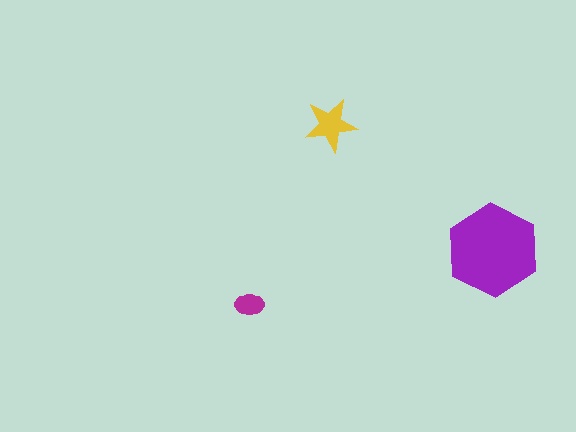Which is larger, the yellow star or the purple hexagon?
The purple hexagon.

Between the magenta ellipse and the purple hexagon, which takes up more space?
The purple hexagon.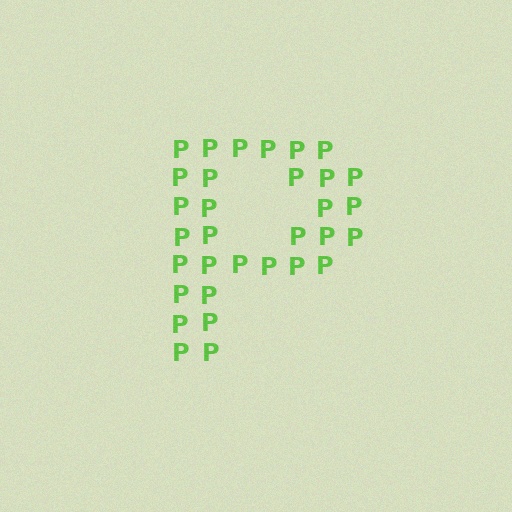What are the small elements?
The small elements are letter P's.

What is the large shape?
The large shape is the letter P.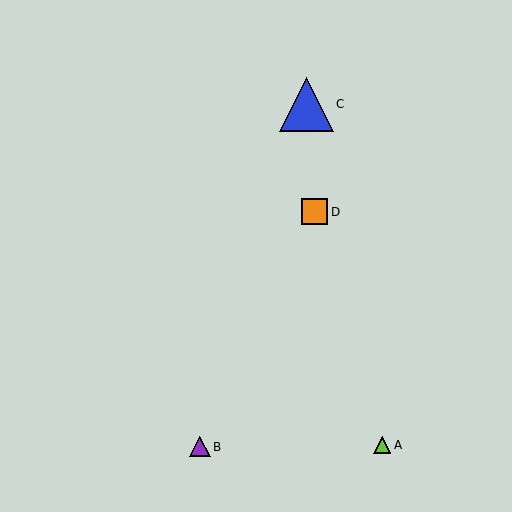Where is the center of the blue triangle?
The center of the blue triangle is at (306, 104).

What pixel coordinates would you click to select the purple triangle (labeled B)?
Click at (200, 447) to select the purple triangle B.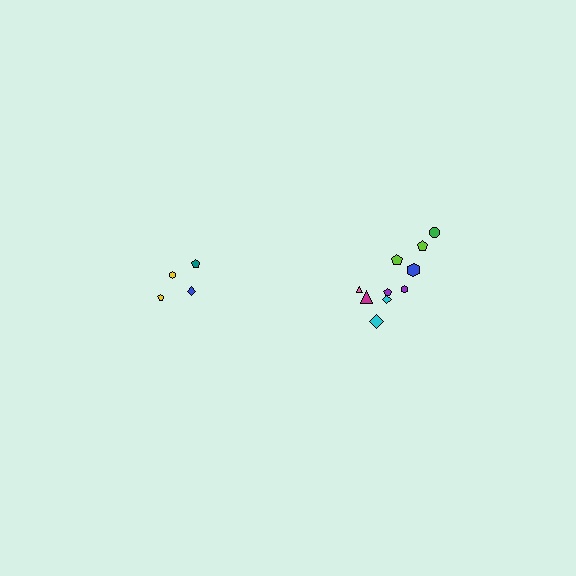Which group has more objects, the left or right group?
The right group.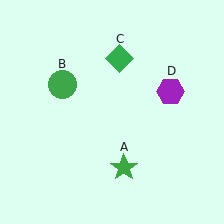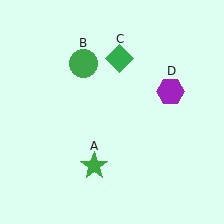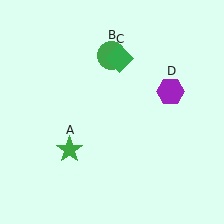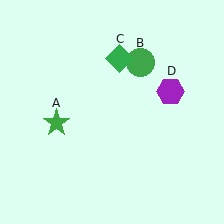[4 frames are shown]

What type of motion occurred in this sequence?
The green star (object A), green circle (object B) rotated clockwise around the center of the scene.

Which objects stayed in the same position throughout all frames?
Green diamond (object C) and purple hexagon (object D) remained stationary.